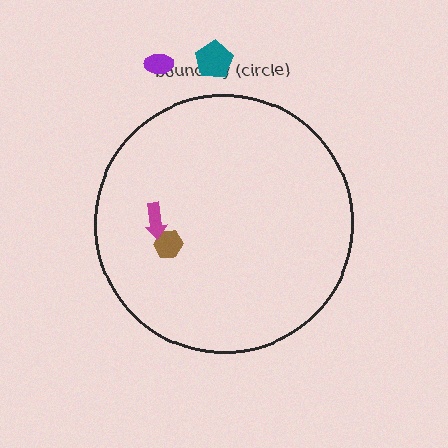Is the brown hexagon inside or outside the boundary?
Inside.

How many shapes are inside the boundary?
2 inside, 2 outside.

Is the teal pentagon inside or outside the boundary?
Outside.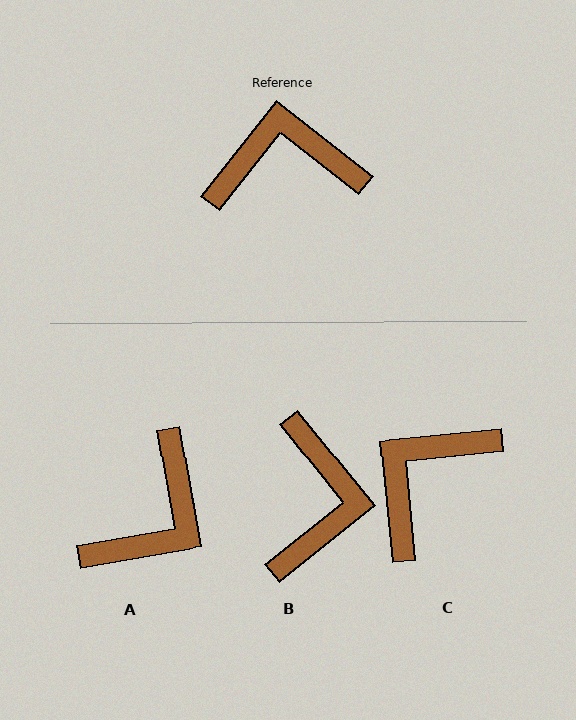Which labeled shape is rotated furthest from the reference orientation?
A, about 132 degrees away.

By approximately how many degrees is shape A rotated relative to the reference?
Approximately 132 degrees clockwise.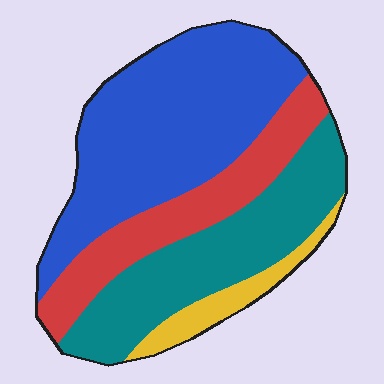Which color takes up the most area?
Blue, at roughly 45%.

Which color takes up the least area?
Yellow, at roughly 5%.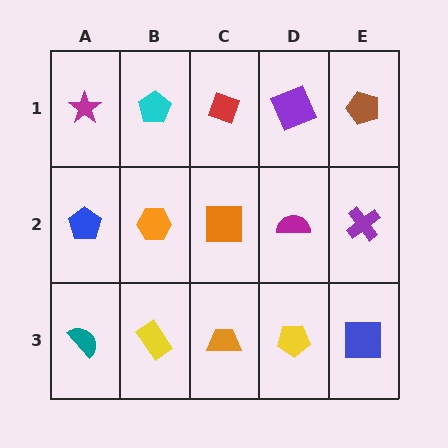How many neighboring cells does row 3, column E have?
2.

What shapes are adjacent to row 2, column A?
A magenta star (row 1, column A), a teal semicircle (row 3, column A), an orange hexagon (row 2, column B).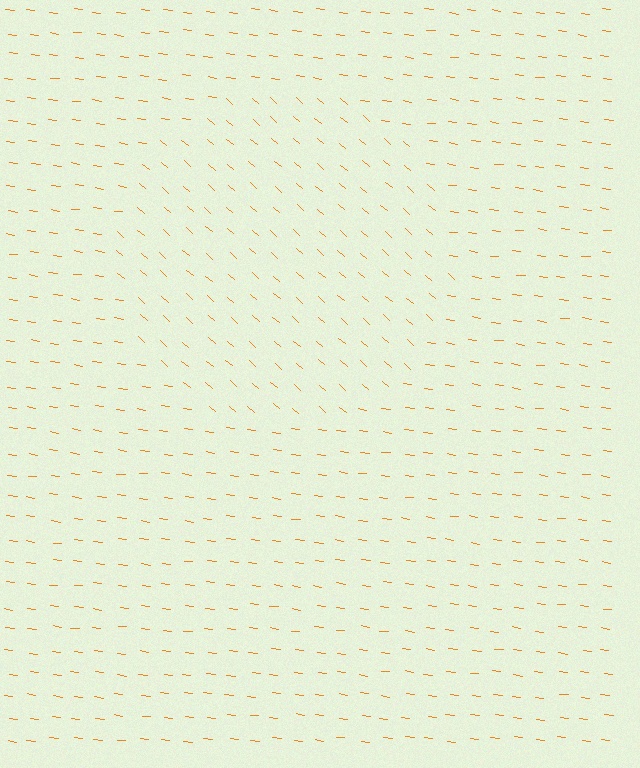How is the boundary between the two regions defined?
The boundary is defined purely by a change in line orientation (approximately 33 degrees difference). All lines are the same color and thickness.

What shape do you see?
I see a circle.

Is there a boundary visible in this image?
Yes, there is a texture boundary formed by a change in line orientation.